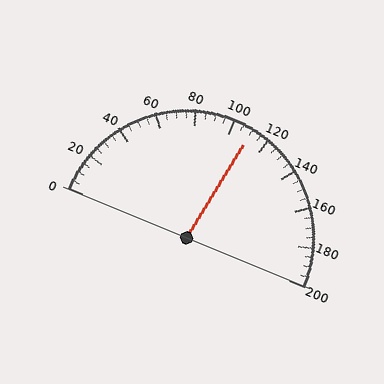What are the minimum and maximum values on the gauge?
The gauge ranges from 0 to 200.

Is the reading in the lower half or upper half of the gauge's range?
The reading is in the upper half of the range (0 to 200).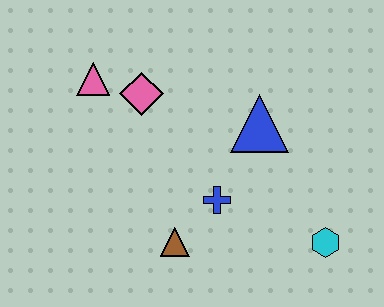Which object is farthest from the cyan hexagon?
The pink triangle is farthest from the cyan hexagon.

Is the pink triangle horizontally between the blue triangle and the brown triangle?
No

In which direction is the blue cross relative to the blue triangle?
The blue cross is below the blue triangle.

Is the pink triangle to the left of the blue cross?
Yes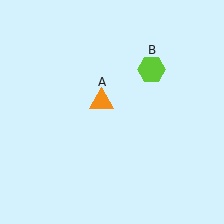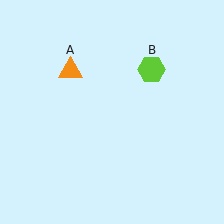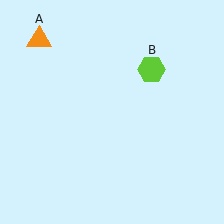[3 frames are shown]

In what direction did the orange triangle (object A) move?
The orange triangle (object A) moved up and to the left.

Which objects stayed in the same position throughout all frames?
Lime hexagon (object B) remained stationary.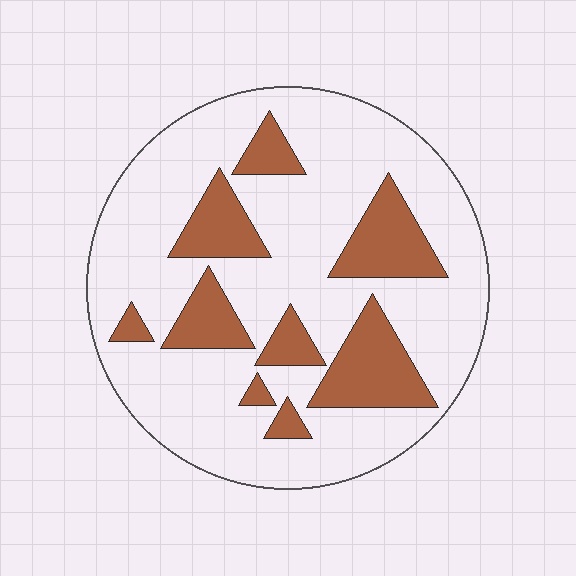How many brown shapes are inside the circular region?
9.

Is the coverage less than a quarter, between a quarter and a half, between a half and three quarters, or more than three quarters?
Less than a quarter.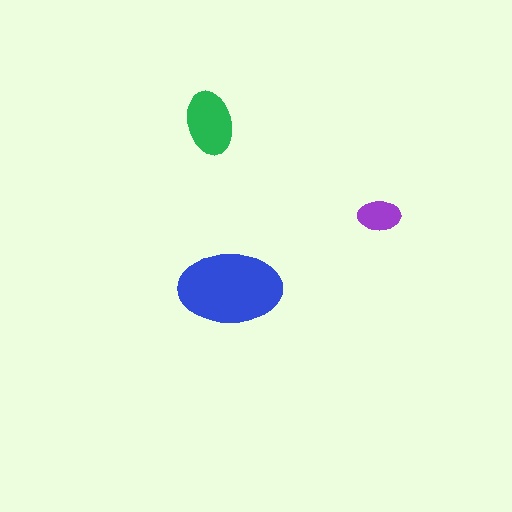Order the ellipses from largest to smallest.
the blue one, the green one, the purple one.